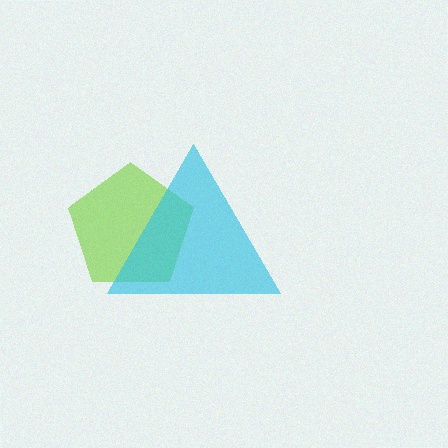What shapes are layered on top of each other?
The layered shapes are: a lime pentagon, a cyan triangle.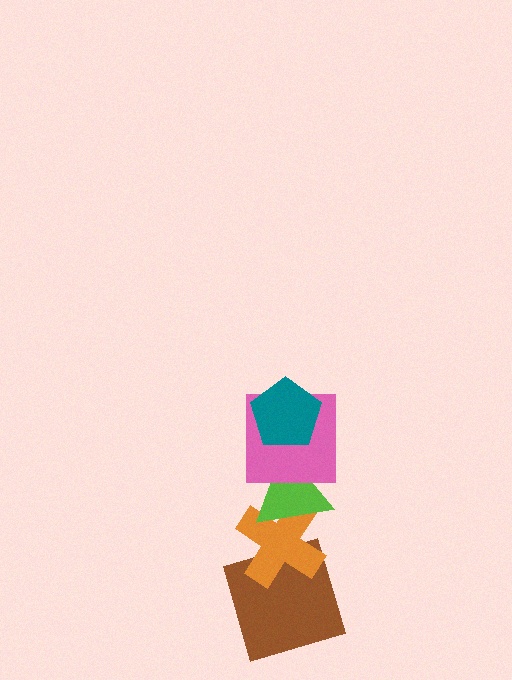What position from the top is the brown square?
The brown square is 5th from the top.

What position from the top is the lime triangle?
The lime triangle is 3rd from the top.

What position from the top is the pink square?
The pink square is 2nd from the top.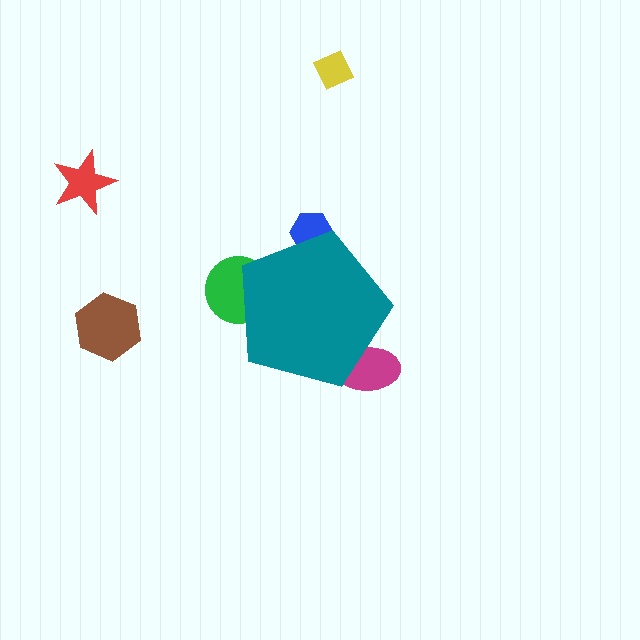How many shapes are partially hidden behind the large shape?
3 shapes are partially hidden.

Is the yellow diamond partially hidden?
No, the yellow diamond is fully visible.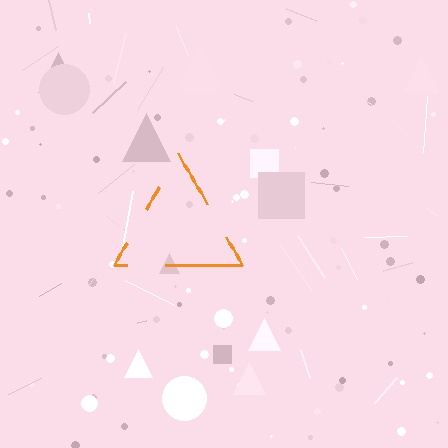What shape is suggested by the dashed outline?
The dashed outline suggests a triangle.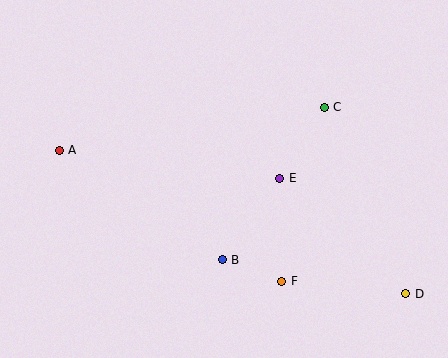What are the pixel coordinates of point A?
Point A is at (59, 151).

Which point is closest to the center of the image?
Point E at (280, 178) is closest to the center.